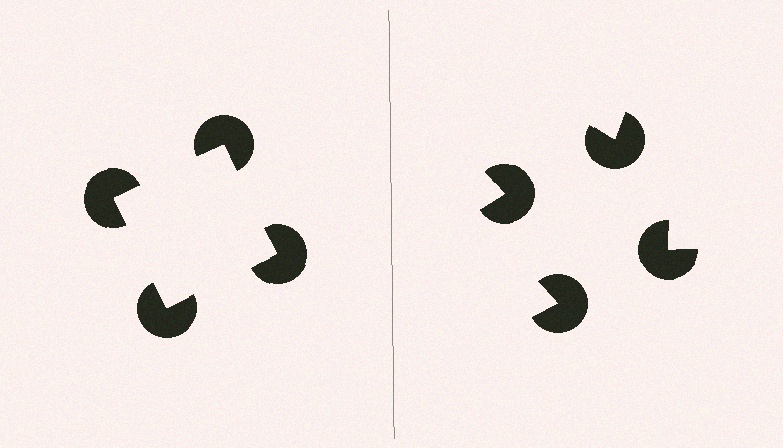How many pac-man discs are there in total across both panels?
8 — 4 on each side.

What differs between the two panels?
The pac-man discs are positioned identically on both sides; only the wedge orientations differ. On the left they align to a square; on the right they are misaligned.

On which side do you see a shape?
An illusory square appears on the left side. On the right side the wedge cuts are rotated, so no coherent shape forms.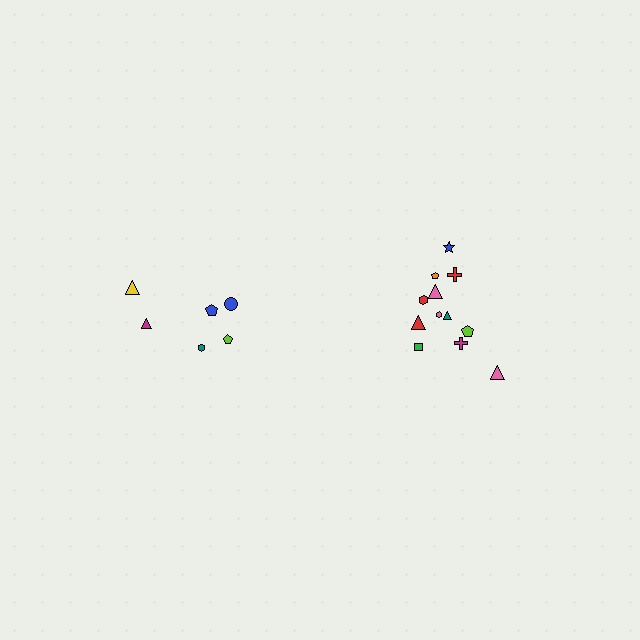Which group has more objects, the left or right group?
The right group.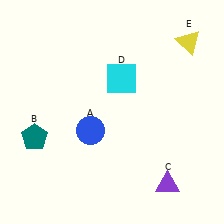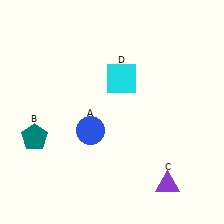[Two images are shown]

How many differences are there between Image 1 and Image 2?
There is 1 difference between the two images.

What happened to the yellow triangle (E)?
The yellow triangle (E) was removed in Image 2. It was in the top-right area of Image 1.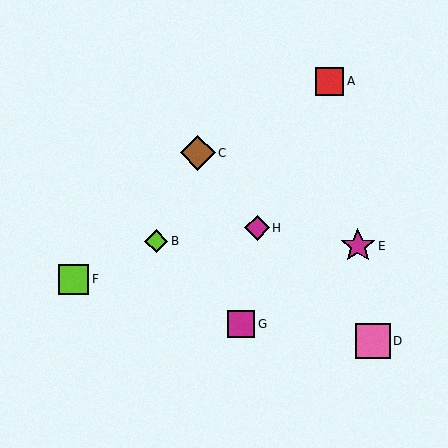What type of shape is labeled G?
Shape G is a magenta square.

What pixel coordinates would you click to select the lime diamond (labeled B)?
Click at (156, 241) to select the lime diamond B.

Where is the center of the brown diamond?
The center of the brown diamond is at (198, 153).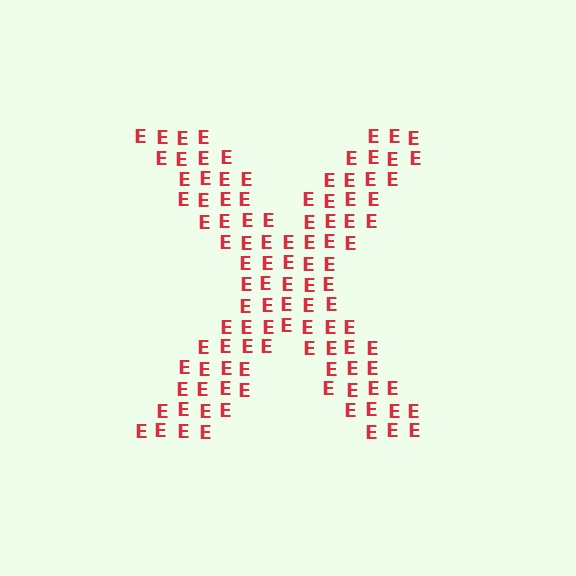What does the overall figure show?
The overall figure shows the letter X.